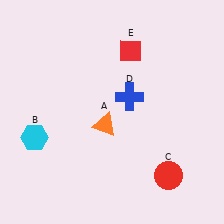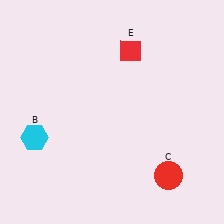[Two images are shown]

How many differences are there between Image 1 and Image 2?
There are 2 differences between the two images.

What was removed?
The blue cross (D), the orange triangle (A) were removed in Image 2.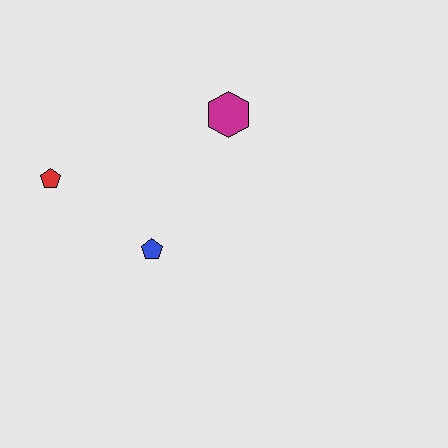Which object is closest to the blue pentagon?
The red pentagon is closest to the blue pentagon.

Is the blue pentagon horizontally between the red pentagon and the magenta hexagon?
Yes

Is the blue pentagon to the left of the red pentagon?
No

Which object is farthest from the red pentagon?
The magenta hexagon is farthest from the red pentagon.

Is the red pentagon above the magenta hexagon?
No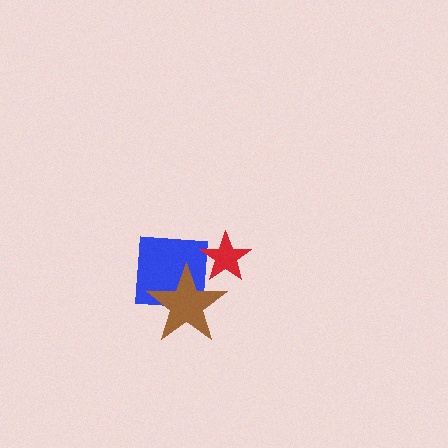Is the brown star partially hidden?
No, no other shape covers it.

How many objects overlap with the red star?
1 object overlaps with the red star.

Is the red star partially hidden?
Yes, it is partially covered by another shape.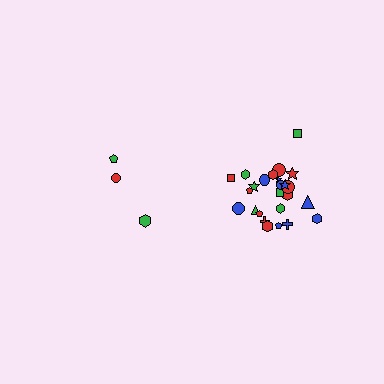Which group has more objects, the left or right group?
The right group.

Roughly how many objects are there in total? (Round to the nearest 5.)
Roughly 30 objects in total.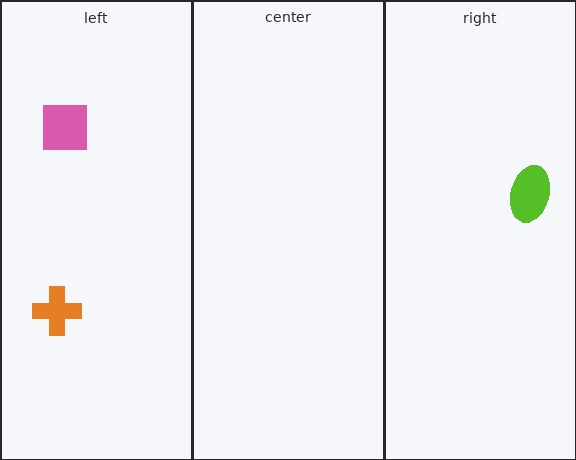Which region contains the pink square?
The left region.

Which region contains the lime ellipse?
The right region.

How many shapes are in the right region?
1.